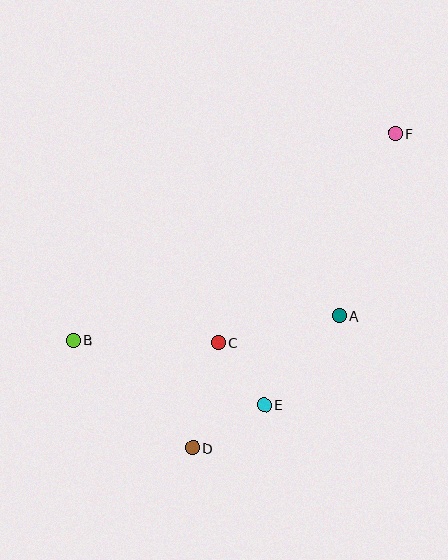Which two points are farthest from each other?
Points B and F are farthest from each other.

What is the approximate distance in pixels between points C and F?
The distance between C and F is approximately 274 pixels.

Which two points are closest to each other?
Points C and E are closest to each other.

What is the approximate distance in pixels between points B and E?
The distance between B and E is approximately 201 pixels.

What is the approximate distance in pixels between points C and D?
The distance between C and D is approximately 109 pixels.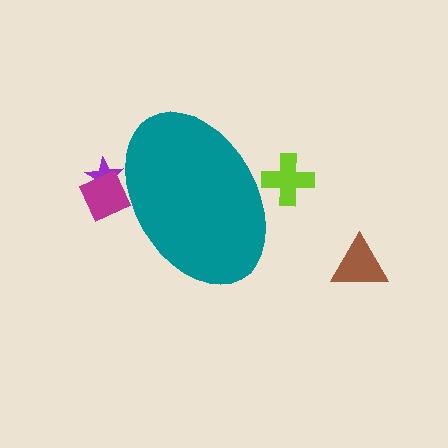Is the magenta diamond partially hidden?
Yes, the magenta diamond is partially hidden behind the teal ellipse.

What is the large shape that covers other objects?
A teal ellipse.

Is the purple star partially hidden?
Yes, the purple star is partially hidden behind the teal ellipse.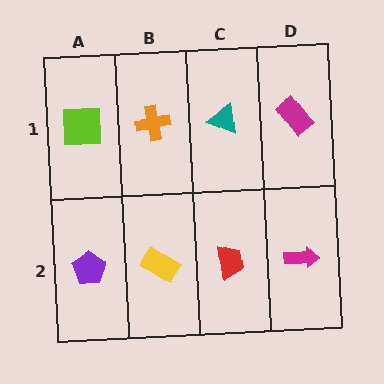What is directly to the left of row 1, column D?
A teal triangle.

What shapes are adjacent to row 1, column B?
A yellow rectangle (row 2, column B), a lime square (row 1, column A), a teal triangle (row 1, column C).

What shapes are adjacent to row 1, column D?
A magenta arrow (row 2, column D), a teal triangle (row 1, column C).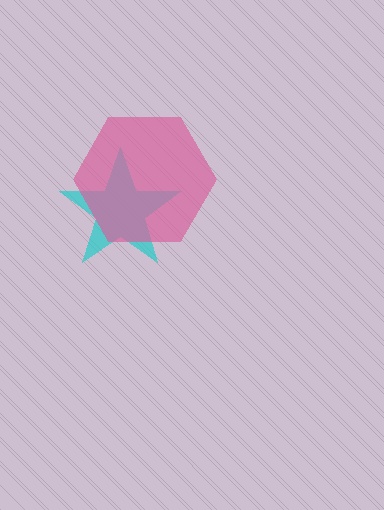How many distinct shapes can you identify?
There are 2 distinct shapes: a cyan star, a pink hexagon.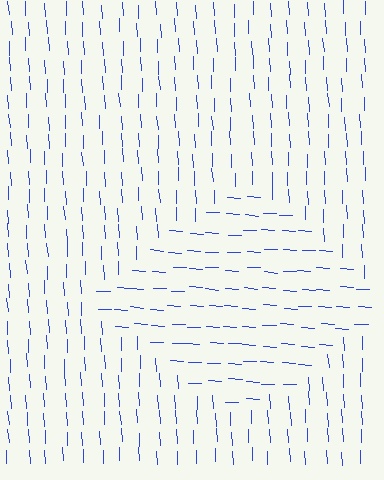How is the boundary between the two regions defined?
The boundary is defined purely by a change in line orientation (approximately 84 degrees difference). All lines are the same color and thickness.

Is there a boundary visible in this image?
Yes, there is a texture boundary formed by a change in line orientation.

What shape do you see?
I see a diamond.